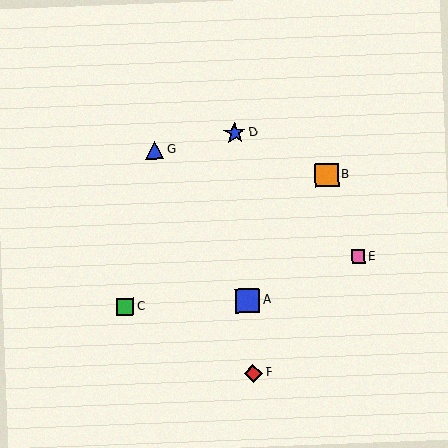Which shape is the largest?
The blue square (labeled A) is the largest.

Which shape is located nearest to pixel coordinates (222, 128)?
The blue star (labeled D) at (235, 133) is nearest to that location.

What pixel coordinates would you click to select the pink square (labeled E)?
Click at (358, 257) to select the pink square E.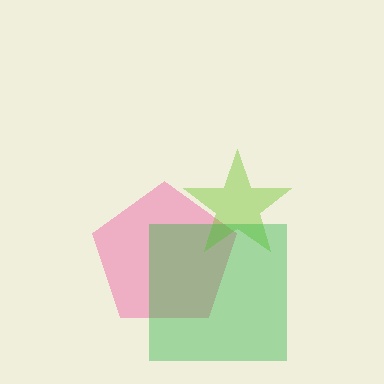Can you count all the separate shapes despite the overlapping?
Yes, there are 3 separate shapes.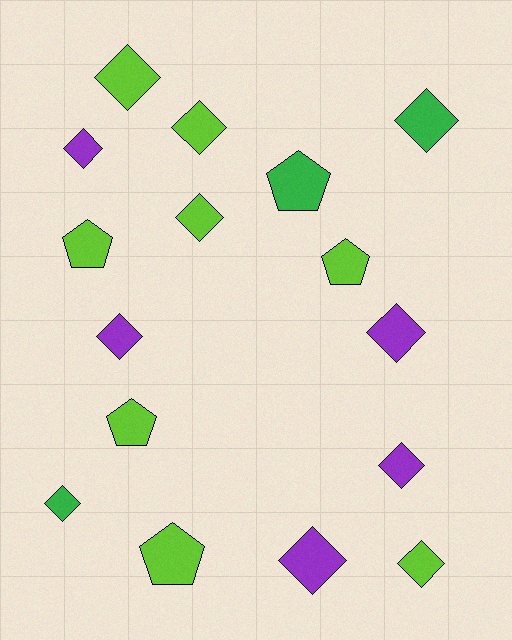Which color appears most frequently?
Lime, with 8 objects.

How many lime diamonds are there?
There are 4 lime diamonds.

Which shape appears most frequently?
Diamond, with 11 objects.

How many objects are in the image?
There are 16 objects.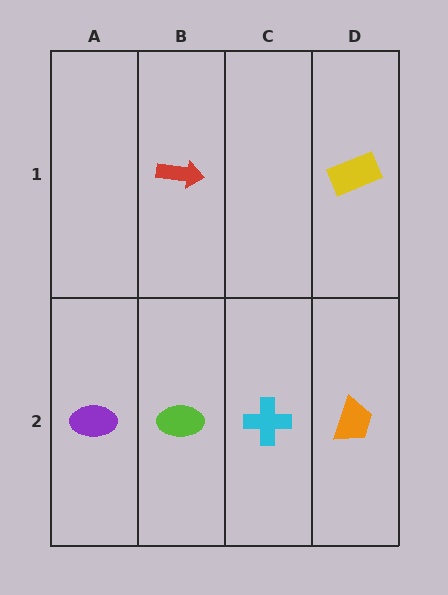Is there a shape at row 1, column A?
No, that cell is empty.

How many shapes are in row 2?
4 shapes.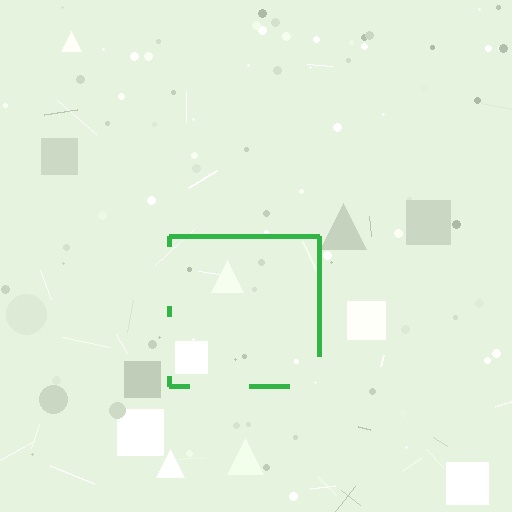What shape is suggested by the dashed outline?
The dashed outline suggests a square.